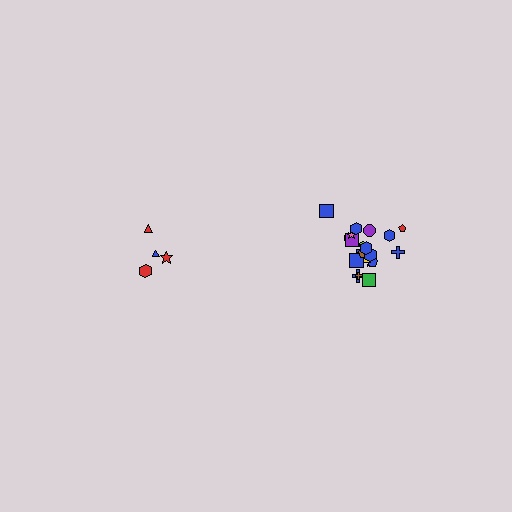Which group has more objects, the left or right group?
The right group.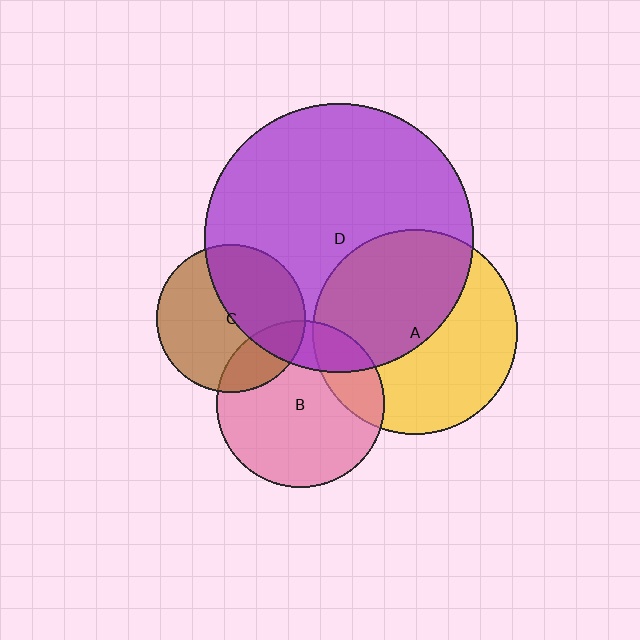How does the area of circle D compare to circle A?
Approximately 1.7 times.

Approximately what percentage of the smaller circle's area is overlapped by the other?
Approximately 45%.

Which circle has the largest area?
Circle D (purple).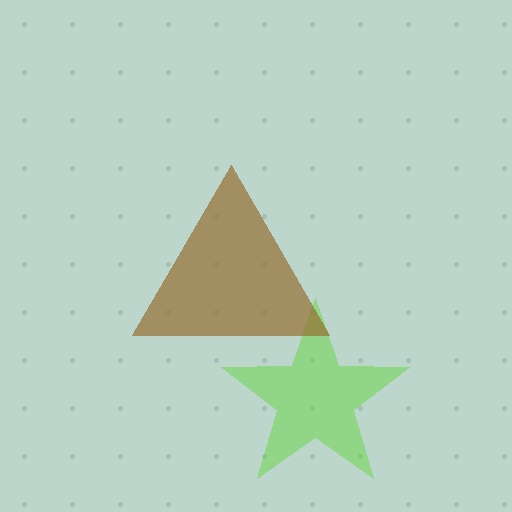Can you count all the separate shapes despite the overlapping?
Yes, there are 2 separate shapes.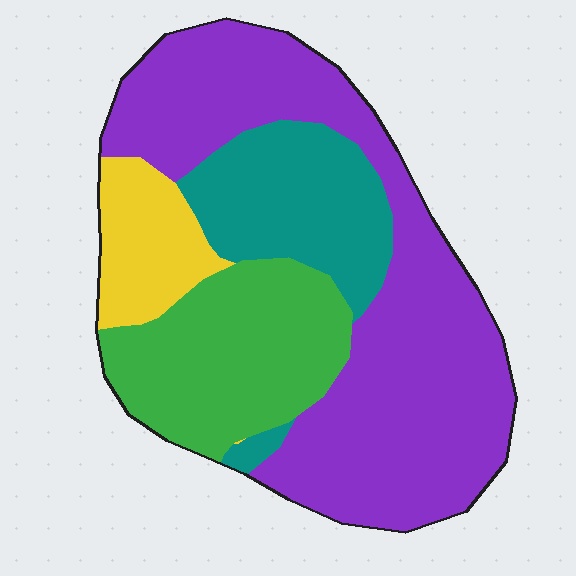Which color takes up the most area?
Purple, at roughly 50%.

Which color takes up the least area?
Yellow, at roughly 10%.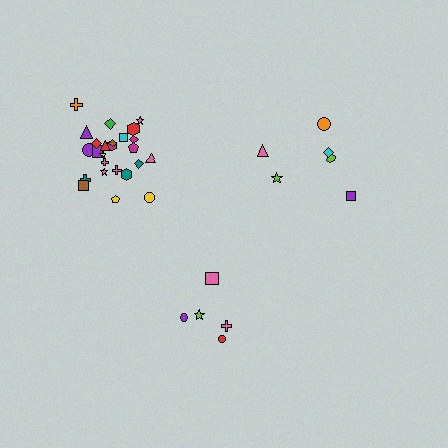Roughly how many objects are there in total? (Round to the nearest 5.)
Roughly 35 objects in total.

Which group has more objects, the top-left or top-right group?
The top-left group.